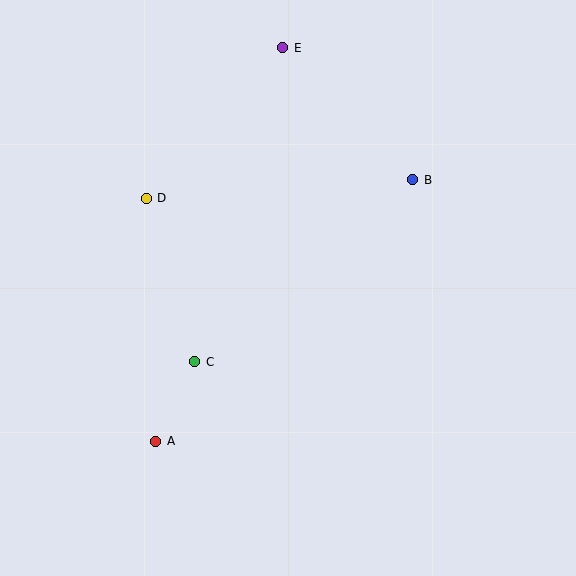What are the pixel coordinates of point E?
Point E is at (283, 48).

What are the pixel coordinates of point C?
Point C is at (195, 362).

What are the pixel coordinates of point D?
Point D is at (146, 198).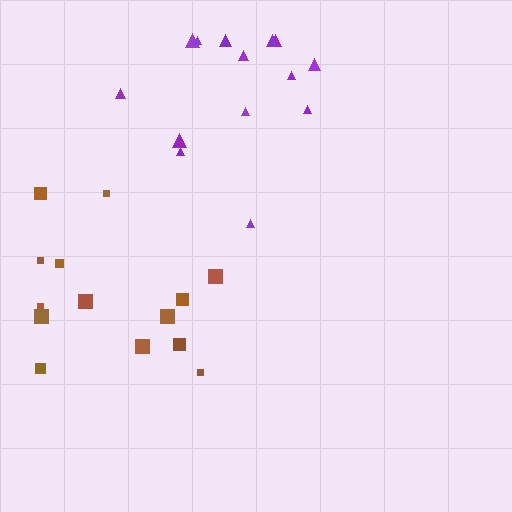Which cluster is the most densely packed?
Purple.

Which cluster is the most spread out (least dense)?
Brown.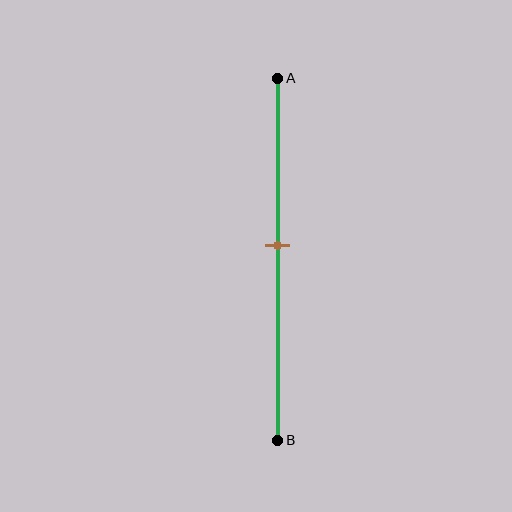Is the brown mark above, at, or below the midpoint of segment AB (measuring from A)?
The brown mark is above the midpoint of segment AB.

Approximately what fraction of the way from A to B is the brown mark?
The brown mark is approximately 45% of the way from A to B.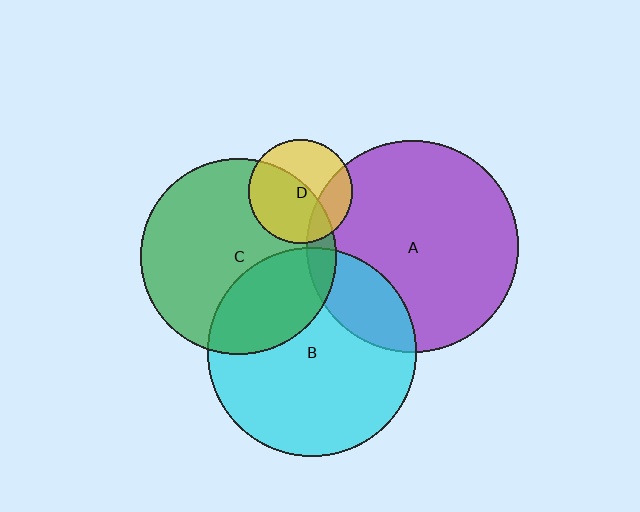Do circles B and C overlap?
Yes.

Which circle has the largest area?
Circle A (purple).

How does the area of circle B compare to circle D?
Approximately 4.1 times.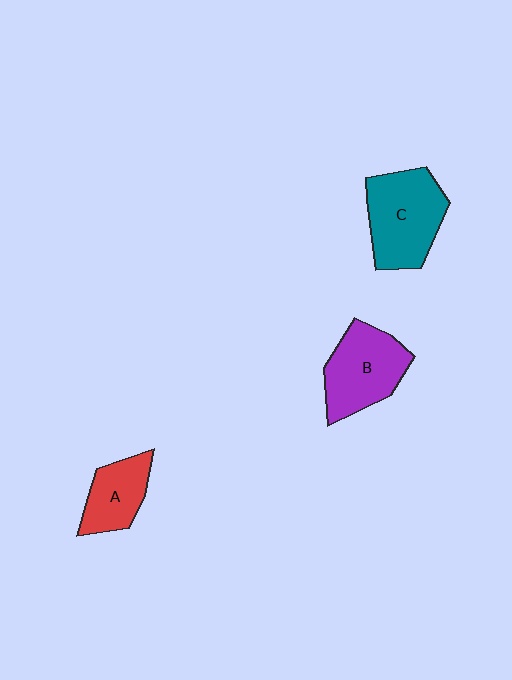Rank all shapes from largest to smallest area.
From largest to smallest: C (teal), B (purple), A (red).